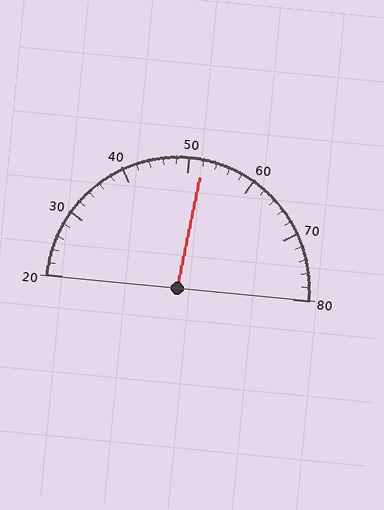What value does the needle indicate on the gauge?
The needle indicates approximately 52.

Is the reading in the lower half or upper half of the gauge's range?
The reading is in the upper half of the range (20 to 80).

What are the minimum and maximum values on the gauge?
The gauge ranges from 20 to 80.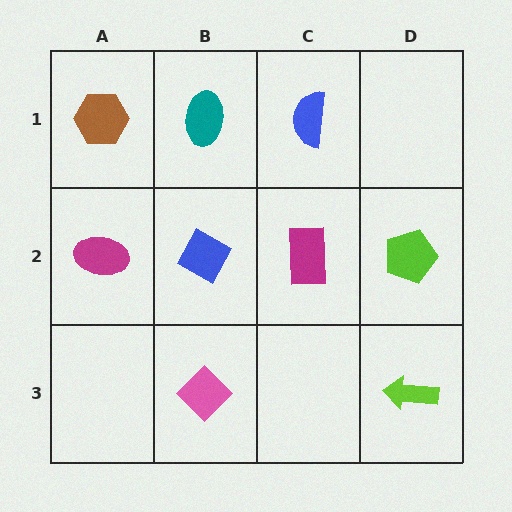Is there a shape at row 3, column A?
No, that cell is empty.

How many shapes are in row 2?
4 shapes.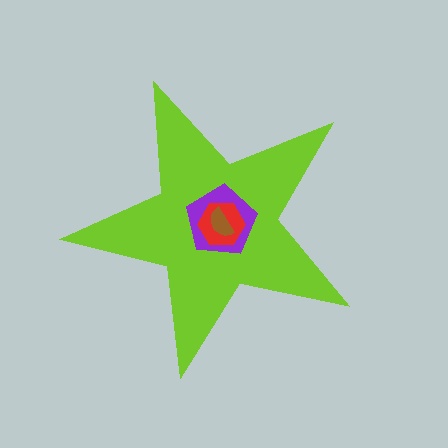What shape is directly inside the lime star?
The purple pentagon.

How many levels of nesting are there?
4.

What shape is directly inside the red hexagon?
The brown semicircle.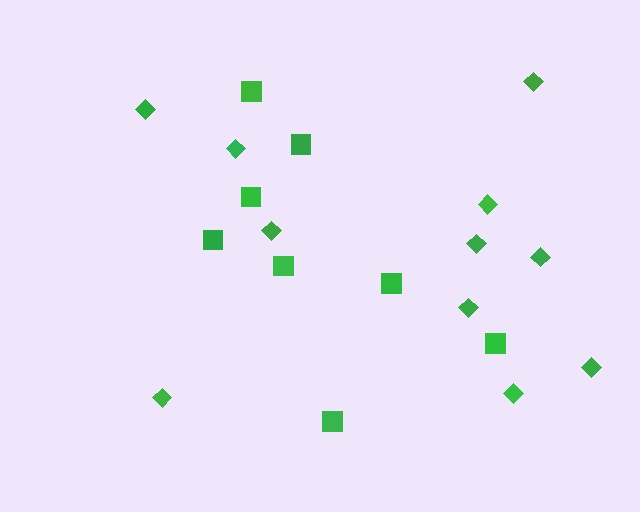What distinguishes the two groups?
There are 2 groups: one group of squares (8) and one group of diamonds (11).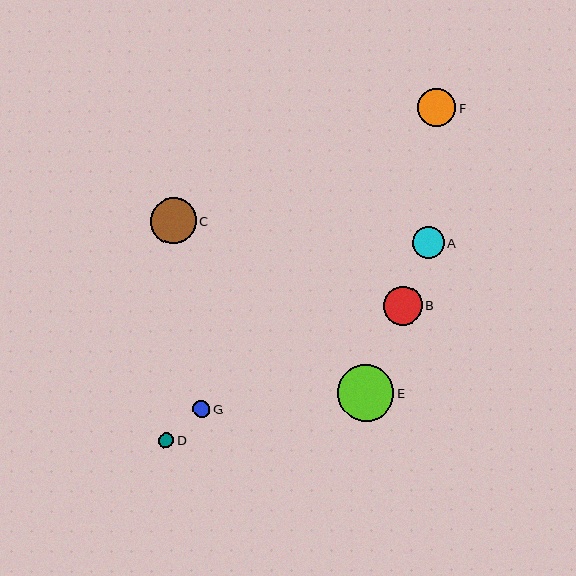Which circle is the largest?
Circle E is the largest with a size of approximately 57 pixels.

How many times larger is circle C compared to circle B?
Circle C is approximately 1.2 times the size of circle B.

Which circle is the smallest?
Circle D is the smallest with a size of approximately 15 pixels.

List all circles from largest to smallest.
From largest to smallest: E, C, B, F, A, G, D.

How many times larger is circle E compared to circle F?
Circle E is approximately 1.5 times the size of circle F.